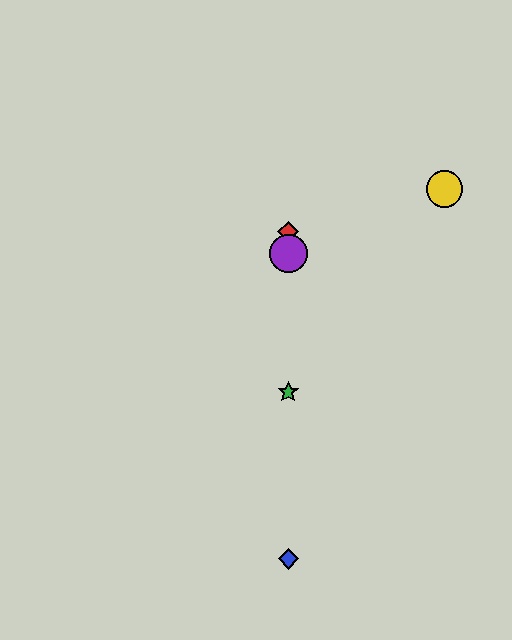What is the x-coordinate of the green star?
The green star is at x≈288.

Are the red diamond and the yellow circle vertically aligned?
No, the red diamond is at x≈288 and the yellow circle is at x≈444.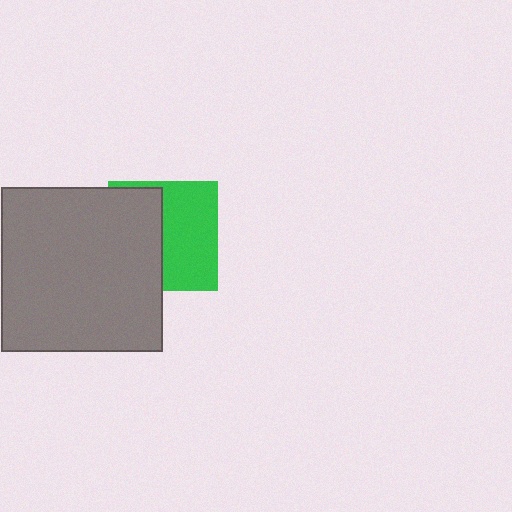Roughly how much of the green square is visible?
About half of it is visible (roughly 52%).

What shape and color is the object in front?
The object in front is a gray rectangle.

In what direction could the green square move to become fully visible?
The green square could move right. That would shift it out from behind the gray rectangle entirely.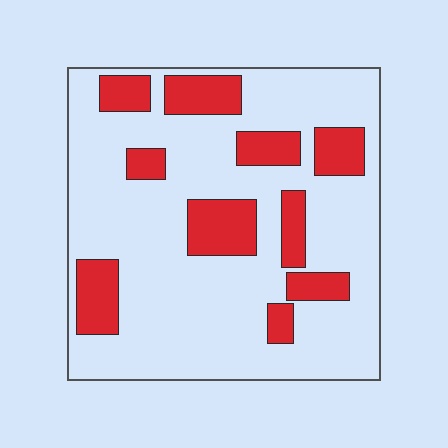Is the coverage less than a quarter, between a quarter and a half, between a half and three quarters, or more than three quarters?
Less than a quarter.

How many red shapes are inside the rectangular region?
10.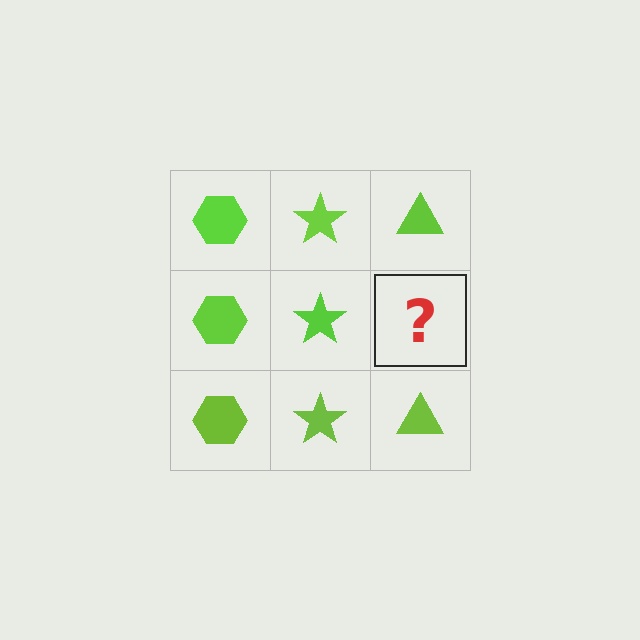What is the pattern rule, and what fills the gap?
The rule is that each column has a consistent shape. The gap should be filled with a lime triangle.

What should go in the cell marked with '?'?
The missing cell should contain a lime triangle.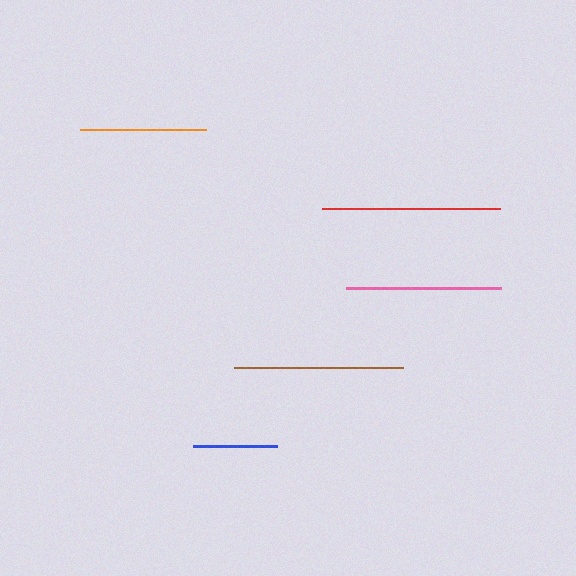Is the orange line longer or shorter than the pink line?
The pink line is longer than the orange line.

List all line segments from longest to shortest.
From longest to shortest: red, brown, pink, orange, blue.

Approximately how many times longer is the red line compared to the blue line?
The red line is approximately 2.1 times the length of the blue line.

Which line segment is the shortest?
The blue line is the shortest at approximately 84 pixels.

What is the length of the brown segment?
The brown segment is approximately 169 pixels long.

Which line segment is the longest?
The red line is the longest at approximately 178 pixels.